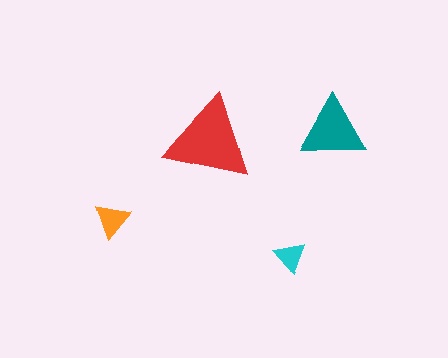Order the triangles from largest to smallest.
the red one, the teal one, the orange one, the cyan one.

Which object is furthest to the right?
The teal triangle is rightmost.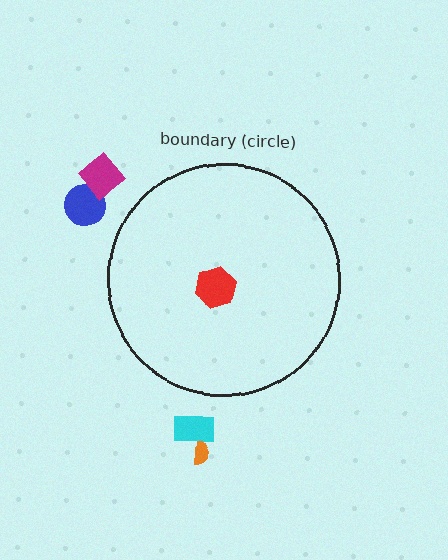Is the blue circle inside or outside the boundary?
Outside.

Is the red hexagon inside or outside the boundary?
Inside.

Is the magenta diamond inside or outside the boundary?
Outside.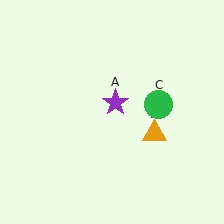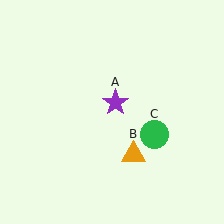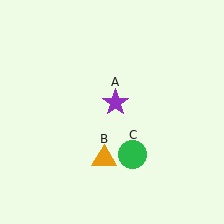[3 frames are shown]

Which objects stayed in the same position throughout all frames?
Purple star (object A) remained stationary.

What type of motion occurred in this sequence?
The orange triangle (object B), green circle (object C) rotated clockwise around the center of the scene.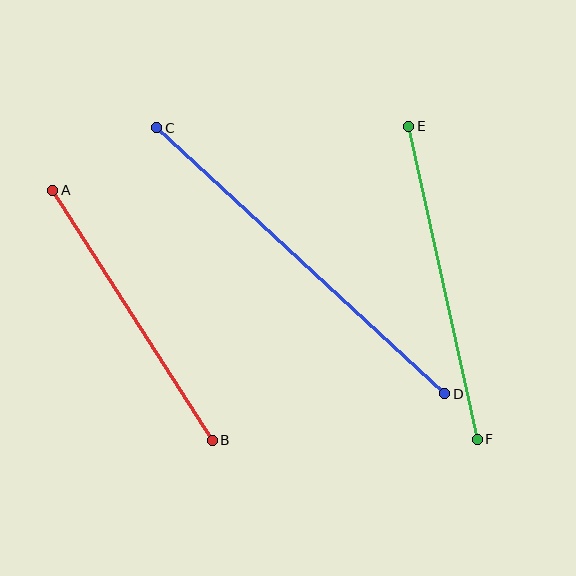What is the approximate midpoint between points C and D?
The midpoint is at approximately (301, 261) pixels.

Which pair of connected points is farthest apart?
Points C and D are farthest apart.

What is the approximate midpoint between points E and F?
The midpoint is at approximately (443, 283) pixels.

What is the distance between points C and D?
The distance is approximately 392 pixels.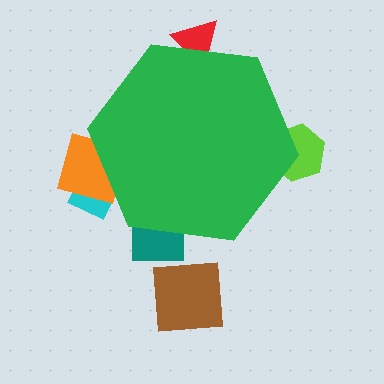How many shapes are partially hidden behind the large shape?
5 shapes are partially hidden.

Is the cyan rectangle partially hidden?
Yes, the cyan rectangle is partially hidden behind the green hexagon.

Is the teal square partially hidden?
Yes, the teal square is partially hidden behind the green hexagon.